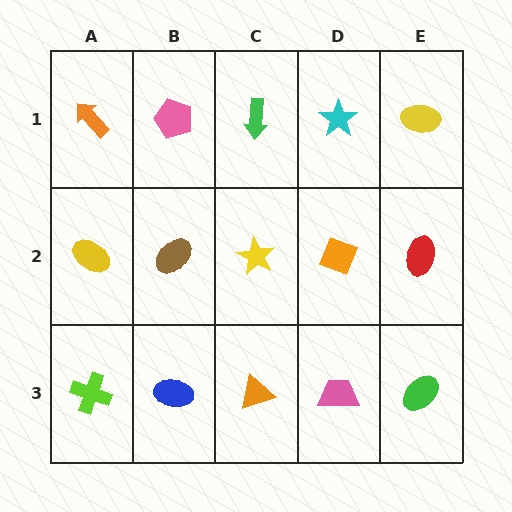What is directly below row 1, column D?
An orange diamond.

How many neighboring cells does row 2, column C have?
4.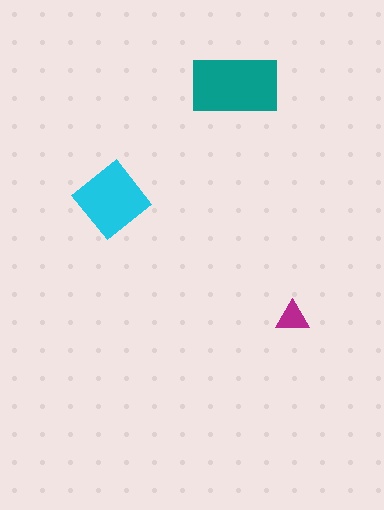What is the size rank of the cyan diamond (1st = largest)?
2nd.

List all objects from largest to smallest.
The teal rectangle, the cyan diamond, the magenta triangle.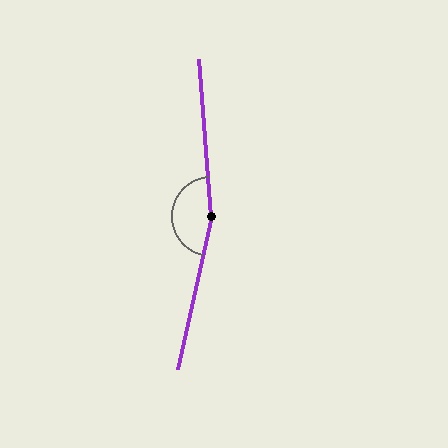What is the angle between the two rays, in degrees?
Approximately 163 degrees.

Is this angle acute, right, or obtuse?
It is obtuse.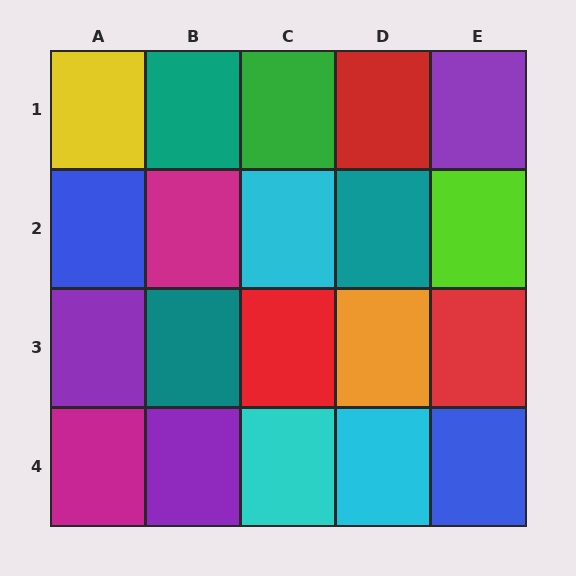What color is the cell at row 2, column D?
Teal.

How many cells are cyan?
3 cells are cyan.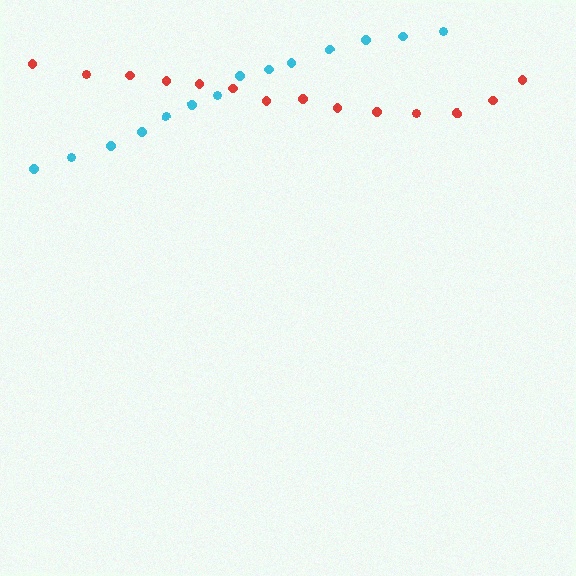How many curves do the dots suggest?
There are 2 distinct paths.